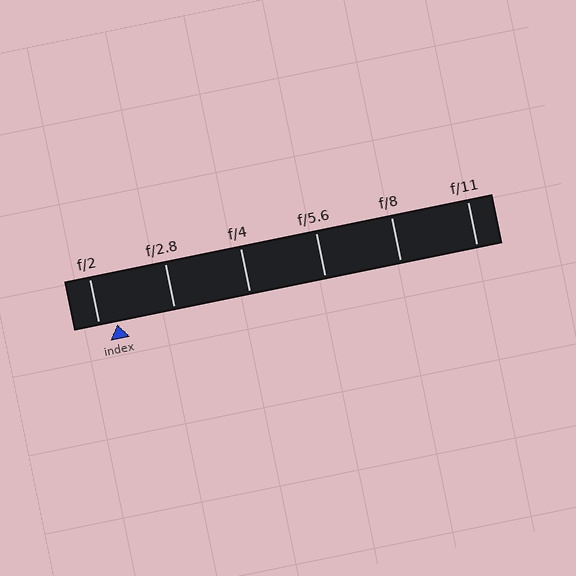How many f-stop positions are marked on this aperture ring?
There are 6 f-stop positions marked.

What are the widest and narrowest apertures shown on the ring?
The widest aperture shown is f/2 and the narrowest is f/11.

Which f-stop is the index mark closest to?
The index mark is closest to f/2.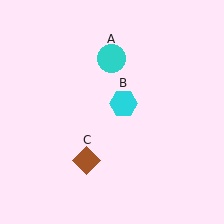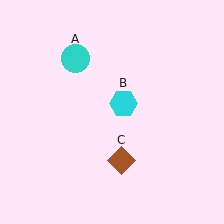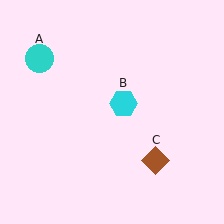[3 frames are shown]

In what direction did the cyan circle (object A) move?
The cyan circle (object A) moved left.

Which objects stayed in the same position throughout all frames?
Cyan hexagon (object B) remained stationary.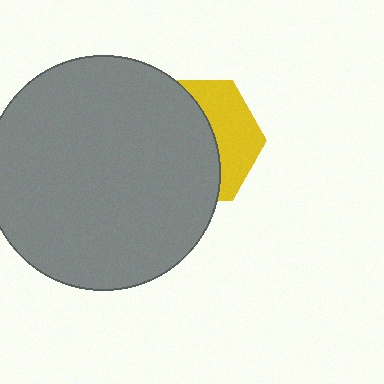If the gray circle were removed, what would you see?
You would see the complete yellow hexagon.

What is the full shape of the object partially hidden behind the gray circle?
The partially hidden object is a yellow hexagon.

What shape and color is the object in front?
The object in front is a gray circle.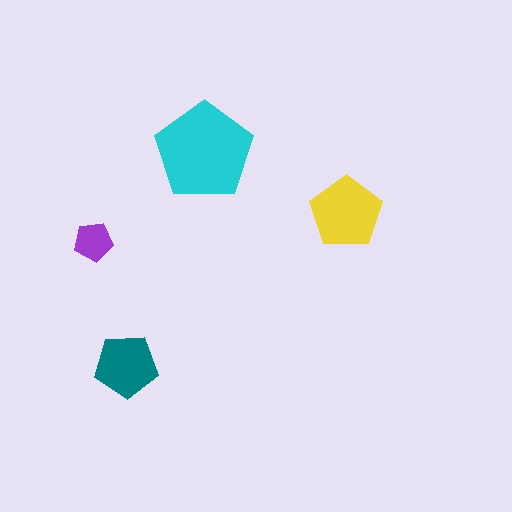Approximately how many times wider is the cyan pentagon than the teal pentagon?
About 1.5 times wider.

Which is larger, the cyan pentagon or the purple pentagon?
The cyan one.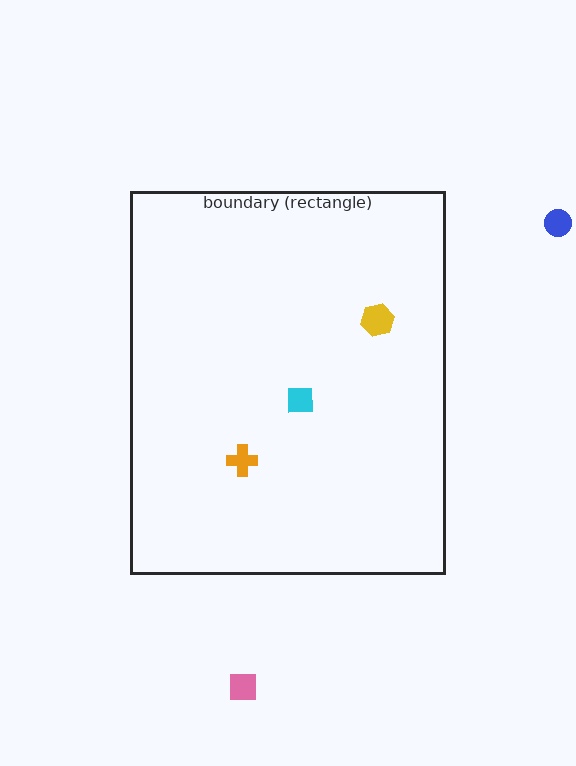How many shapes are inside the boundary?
3 inside, 2 outside.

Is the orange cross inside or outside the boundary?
Inside.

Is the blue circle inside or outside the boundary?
Outside.